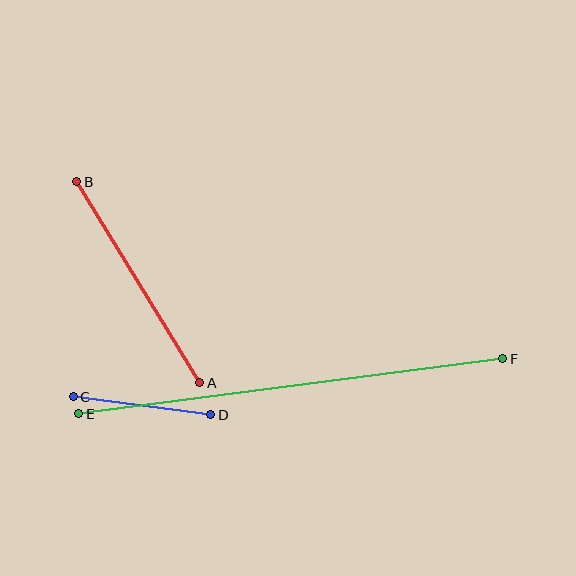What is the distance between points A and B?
The distance is approximately 236 pixels.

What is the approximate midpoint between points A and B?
The midpoint is at approximately (138, 282) pixels.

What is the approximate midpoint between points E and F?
The midpoint is at approximately (291, 386) pixels.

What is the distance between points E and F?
The distance is approximately 427 pixels.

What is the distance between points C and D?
The distance is approximately 138 pixels.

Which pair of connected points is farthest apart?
Points E and F are farthest apart.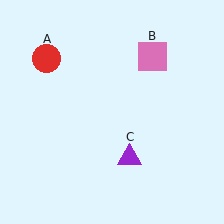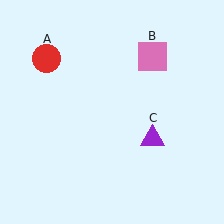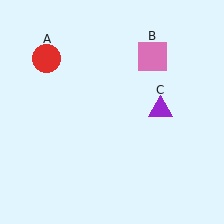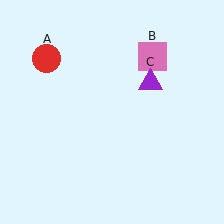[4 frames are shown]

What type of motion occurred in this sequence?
The purple triangle (object C) rotated counterclockwise around the center of the scene.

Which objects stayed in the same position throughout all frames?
Red circle (object A) and pink square (object B) remained stationary.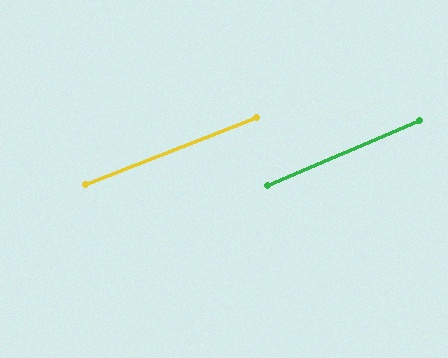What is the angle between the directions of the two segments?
Approximately 2 degrees.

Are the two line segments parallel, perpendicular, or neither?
Parallel — their directions differ by only 1.8°.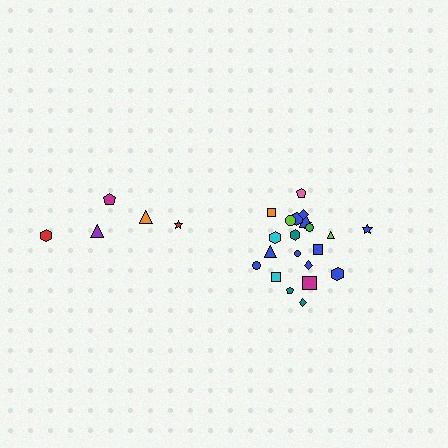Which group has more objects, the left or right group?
The right group.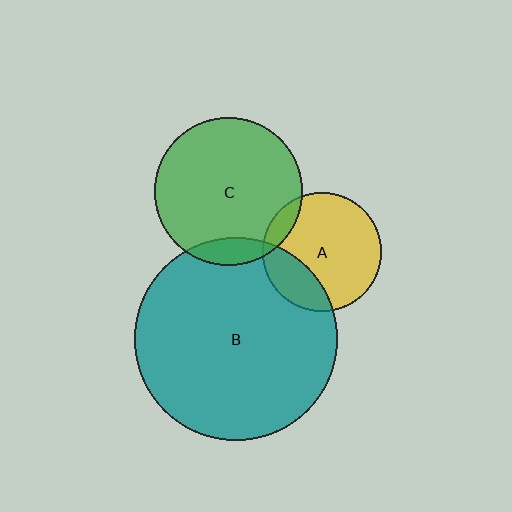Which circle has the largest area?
Circle B (teal).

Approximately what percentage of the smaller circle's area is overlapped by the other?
Approximately 10%.